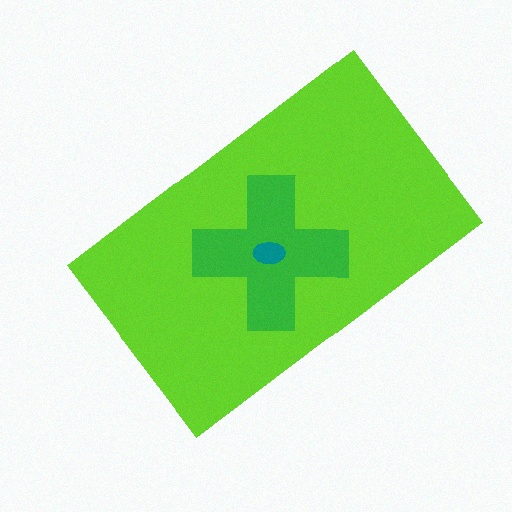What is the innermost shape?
The teal ellipse.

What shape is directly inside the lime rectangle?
The green cross.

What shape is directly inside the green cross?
The teal ellipse.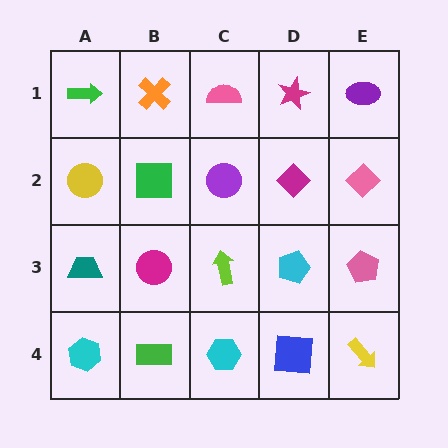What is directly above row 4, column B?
A magenta circle.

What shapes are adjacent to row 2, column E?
A purple ellipse (row 1, column E), a pink pentagon (row 3, column E), a magenta diamond (row 2, column D).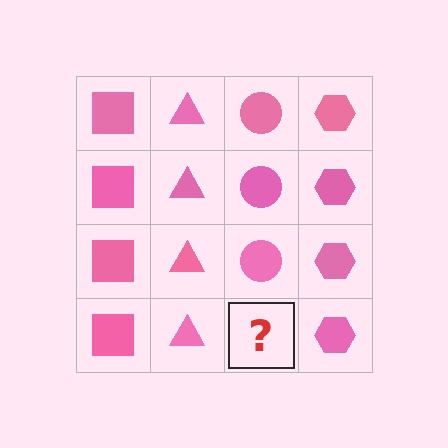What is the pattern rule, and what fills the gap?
The rule is that each column has a consistent shape. The gap should be filled with a pink circle.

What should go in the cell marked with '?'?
The missing cell should contain a pink circle.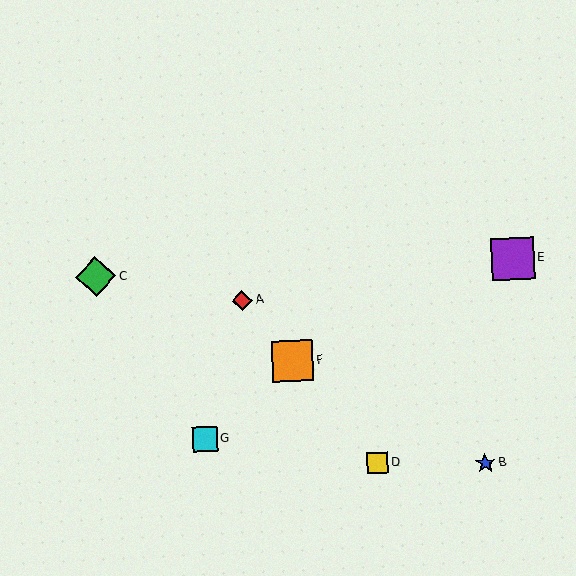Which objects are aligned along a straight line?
Objects A, D, F are aligned along a straight line.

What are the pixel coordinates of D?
Object D is at (378, 463).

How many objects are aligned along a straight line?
3 objects (A, D, F) are aligned along a straight line.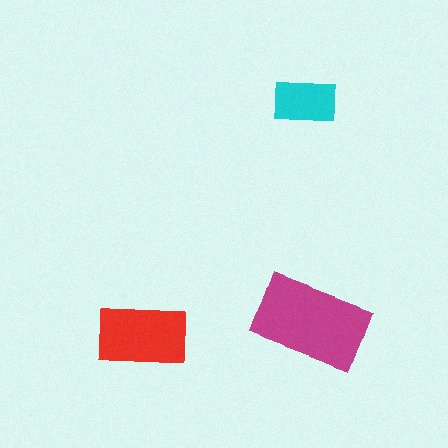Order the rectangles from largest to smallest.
the magenta one, the red one, the cyan one.